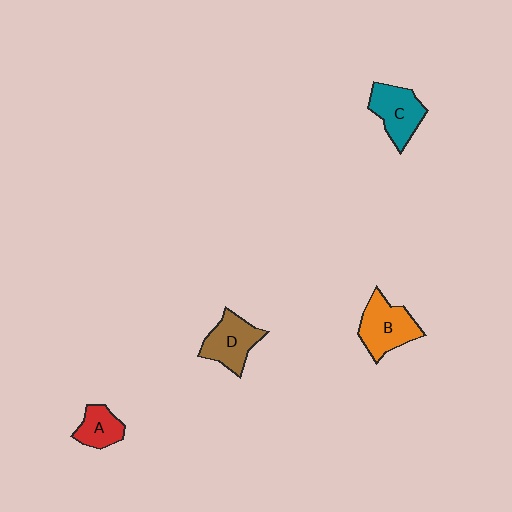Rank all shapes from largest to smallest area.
From largest to smallest: B (orange), C (teal), D (brown), A (red).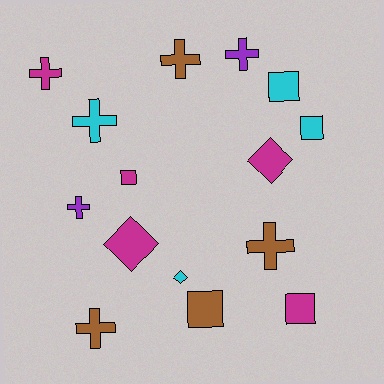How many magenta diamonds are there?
There are 2 magenta diamonds.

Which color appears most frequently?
Magenta, with 5 objects.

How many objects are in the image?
There are 15 objects.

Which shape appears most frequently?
Cross, with 7 objects.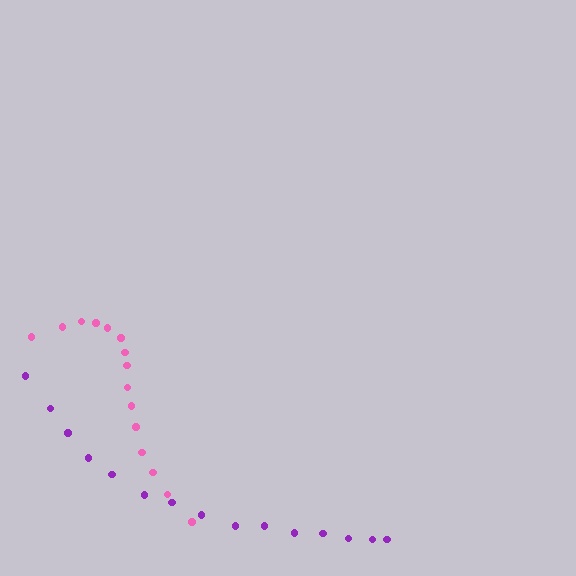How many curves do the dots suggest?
There are 2 distinct paths.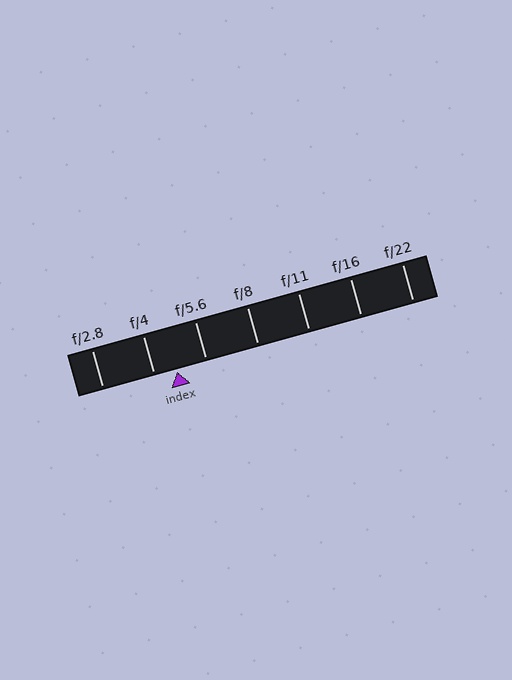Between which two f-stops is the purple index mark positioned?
The index mark is between f/4 and f/5.6.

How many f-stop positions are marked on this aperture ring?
There are 7 f-stop positions marked.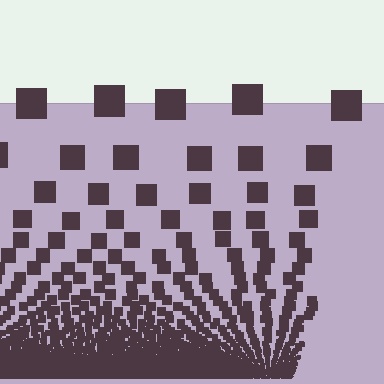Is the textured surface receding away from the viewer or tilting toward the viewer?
The surface appears to tilt toward the viewer. Texture elements get larger and sparser toward the top.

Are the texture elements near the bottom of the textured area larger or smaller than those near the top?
Smaller. The gradient is inverted — elements near the bottom are smaller and denser.